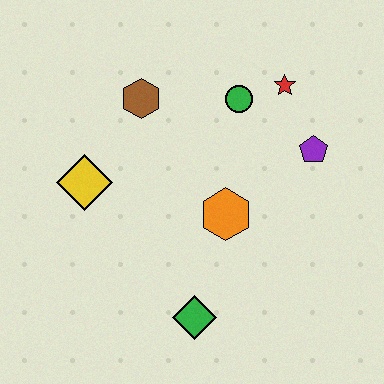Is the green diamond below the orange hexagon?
Yes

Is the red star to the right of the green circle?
Yes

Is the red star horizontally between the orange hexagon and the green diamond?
No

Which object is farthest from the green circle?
The green diamond is farthest from the green circle.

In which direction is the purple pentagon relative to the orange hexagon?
The purple pentagon is to the right of the orange hexagon.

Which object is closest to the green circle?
The red star is closest to the green circle.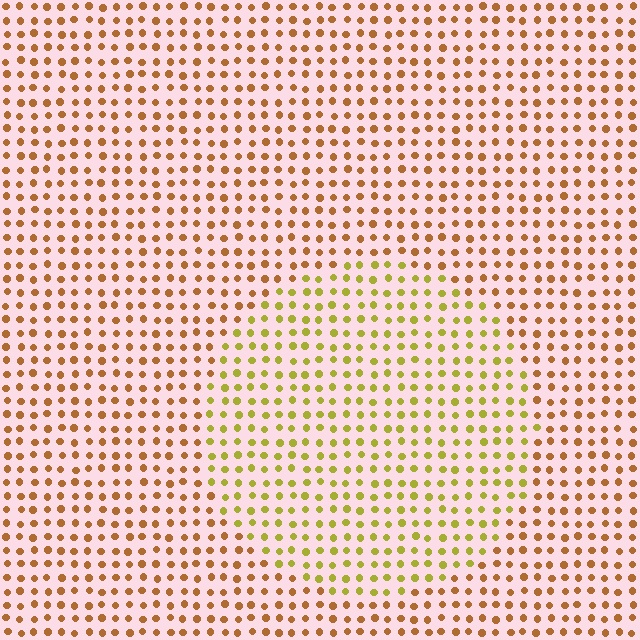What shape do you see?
I see a circle.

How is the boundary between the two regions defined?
The boundary is defined purely by a slight shift in hue (about 37 degrees). Spacing, size, and orientation are identical on both sides.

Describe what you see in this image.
The image is filled with small brown elements in a uniform arrangement. A circle-shaped region is visible where the elements are tinted to a slightly different hue, forming a subtle color boundary.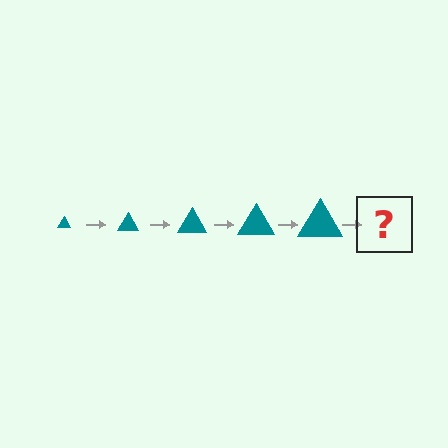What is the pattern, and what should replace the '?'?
The pattern is that the triangle gets progressively larger each step. The '?' should be a teal triangle, larger than the previous one.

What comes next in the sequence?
The next element should be a teal triangle, larger than the previous one.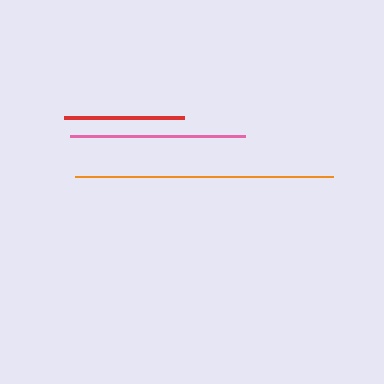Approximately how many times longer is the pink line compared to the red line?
The pink line is approximately 1.5 times the length of the red line.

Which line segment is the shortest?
The red line is the shortest at approximately 120 pixels.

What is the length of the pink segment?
The pink segment is approximately 174 pixels long.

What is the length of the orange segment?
The orange segment is approximately 258 pixels long.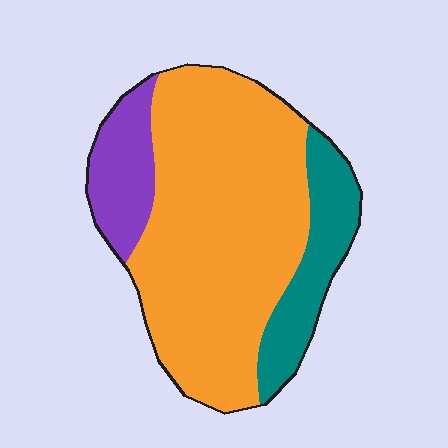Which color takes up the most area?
Orange, at roughly 70%.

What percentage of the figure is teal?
Teal takes up between a sixth and a third of the figure.